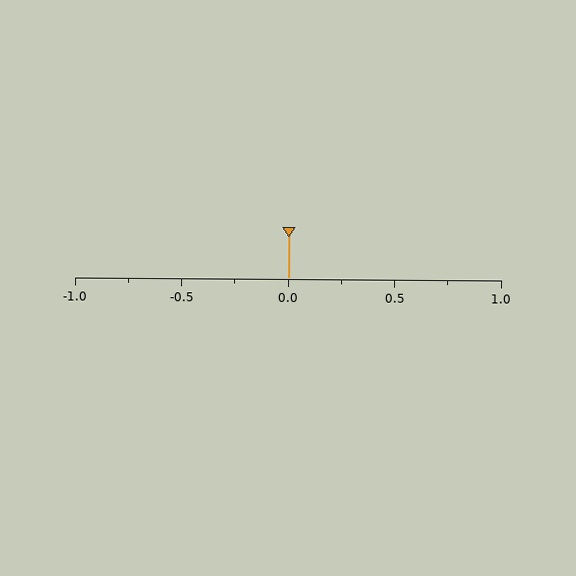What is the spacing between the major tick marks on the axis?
The major ticks are spaced 0.5 apart.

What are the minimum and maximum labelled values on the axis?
The axis runs from -1.0 to 1.0.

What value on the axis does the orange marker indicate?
The marker indicates approximately 0.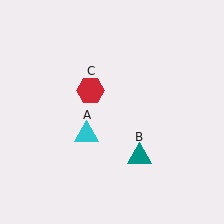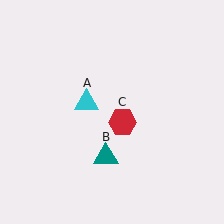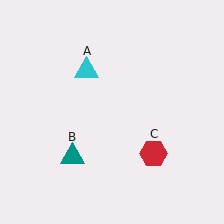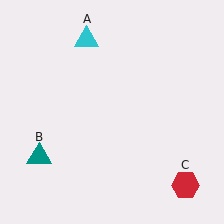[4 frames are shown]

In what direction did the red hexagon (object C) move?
The red hexagon (object C) moved down and to the right.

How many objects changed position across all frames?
3 objects changed position: cyan triangle (object A), teal triangle (object B), red hexagon (object C).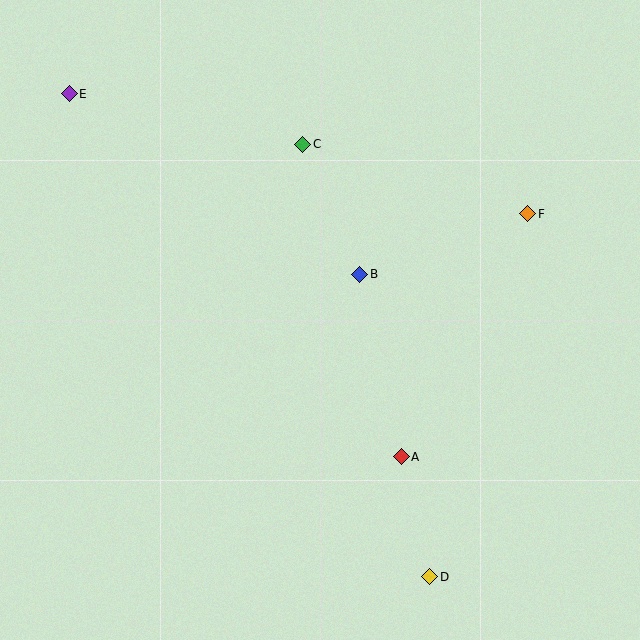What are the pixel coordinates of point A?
Point A is at (401, 457).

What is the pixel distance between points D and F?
The distance between D and F is 376 pixels.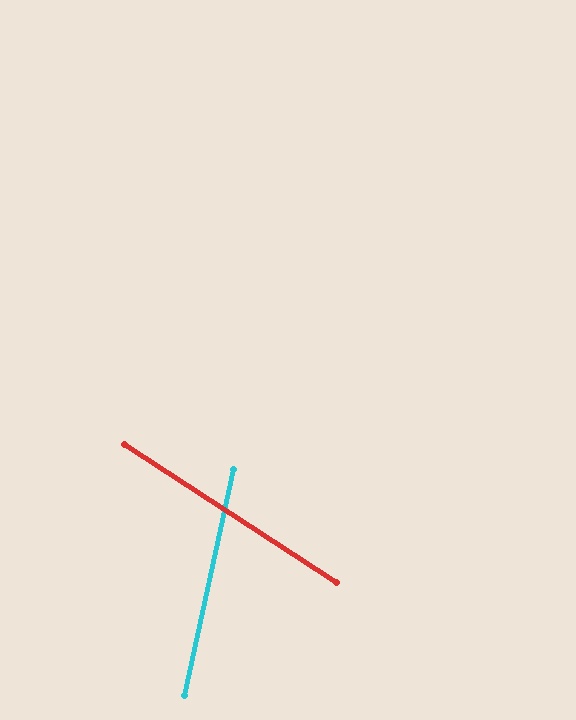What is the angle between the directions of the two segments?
Approximately 69 degrees.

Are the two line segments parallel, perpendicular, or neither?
Neither parallel nor perpendicular — they differ by about 69°.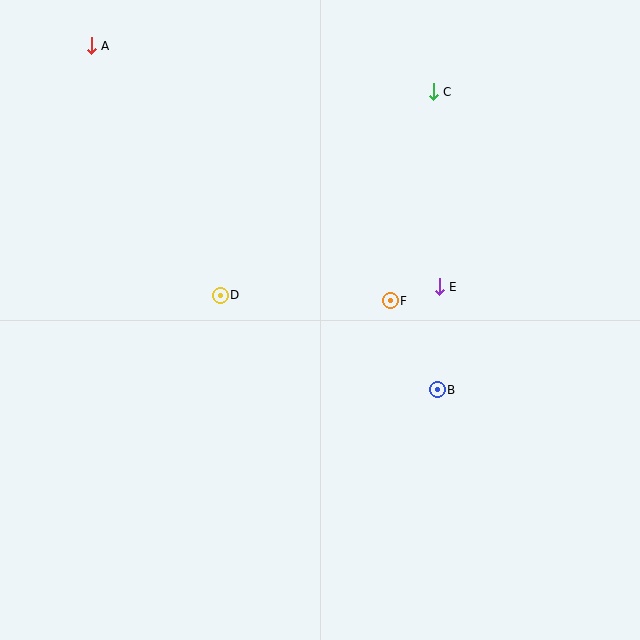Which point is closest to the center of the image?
Point F at (390, 301) is closest to the center.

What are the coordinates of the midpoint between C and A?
The midpoint between C and A is at (262, 69).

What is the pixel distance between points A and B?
The distance between A and B is 488 pixels.